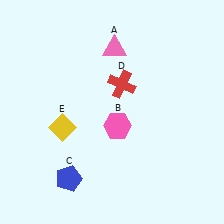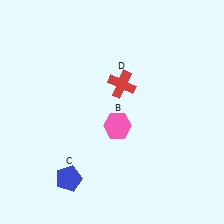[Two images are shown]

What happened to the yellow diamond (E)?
The yellow diamond (E) was removed in Image 2. It was in the bottom-left area of Image 1.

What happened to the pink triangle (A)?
The pink triangle (A) was removed in Image 2. It was in the top-right area of Image 1.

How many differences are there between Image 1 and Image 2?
There are 2 differences between the two images.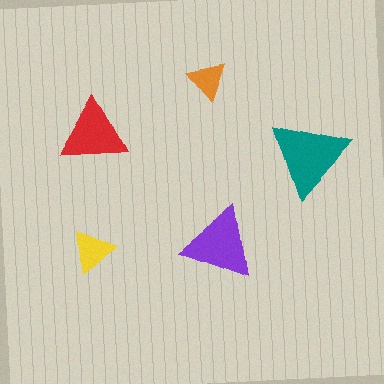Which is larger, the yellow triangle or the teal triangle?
The teal one.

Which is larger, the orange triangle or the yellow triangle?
The yellow one.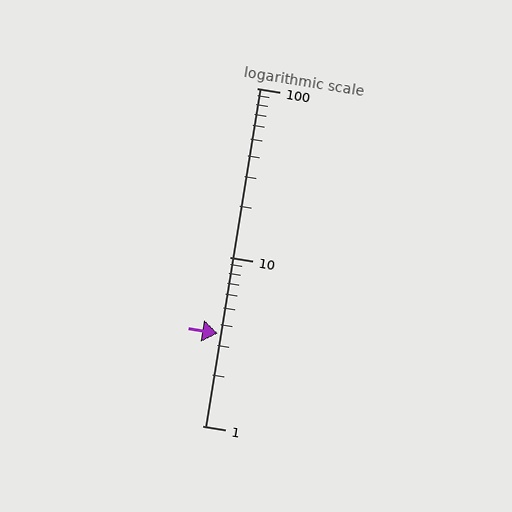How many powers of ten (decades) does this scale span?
The scale spans 2 decades, from 1 to 100.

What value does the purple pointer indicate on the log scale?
The pointer indicates approximately 3.5.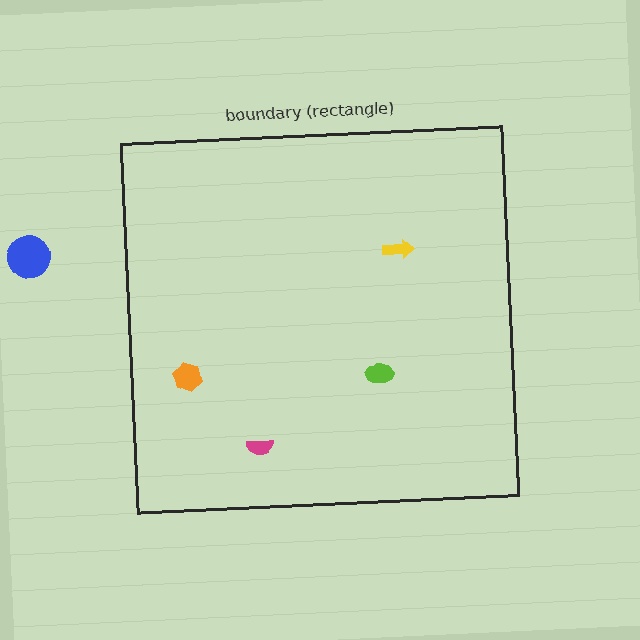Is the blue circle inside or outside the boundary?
Outside.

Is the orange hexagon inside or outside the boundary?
Inside.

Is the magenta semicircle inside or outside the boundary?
Inside.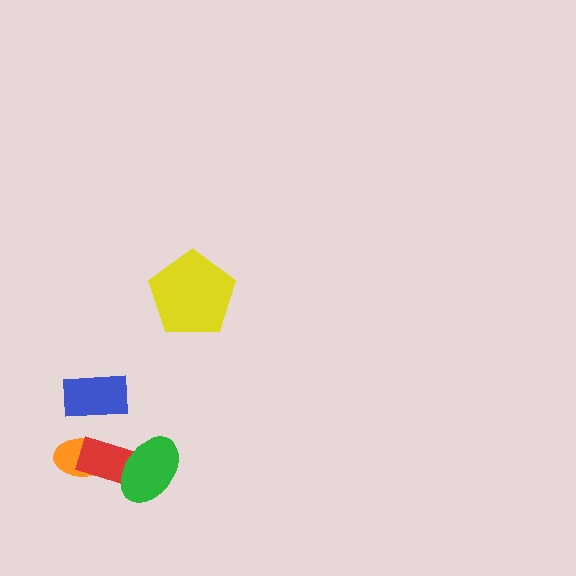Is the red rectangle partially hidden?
Yes, it is partially covered by another shape.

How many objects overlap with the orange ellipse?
1 object overlaps with the orange ellipse.